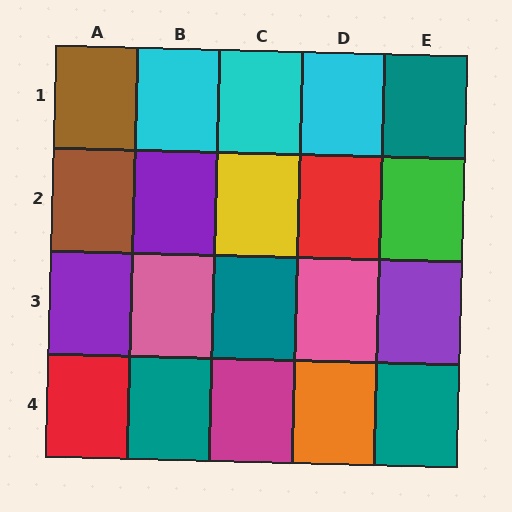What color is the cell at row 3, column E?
Purple.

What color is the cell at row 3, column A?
Purple.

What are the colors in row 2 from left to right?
Brown, purple, yellow, red, green.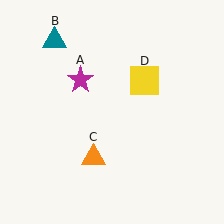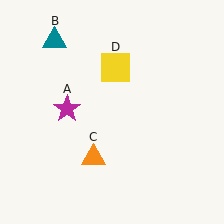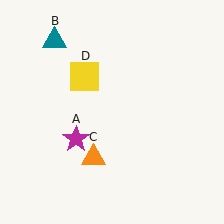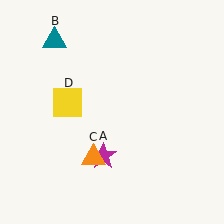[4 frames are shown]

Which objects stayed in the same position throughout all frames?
Teal triangle (object B) and orange triangle (object C) remained stationary.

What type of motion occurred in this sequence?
The magenta star (object A), yellow square (object D) rotated counterclockwise around the center of the scene.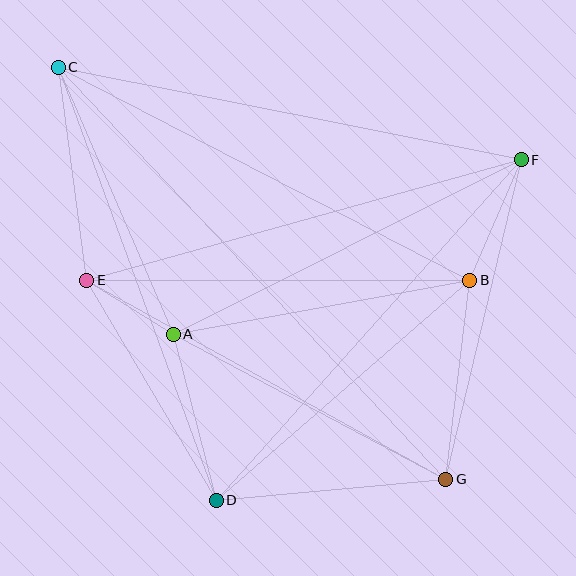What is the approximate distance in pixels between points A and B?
The distance between A and B is approximately 301 pixels.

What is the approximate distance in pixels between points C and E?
The distance between C and E is approximately 215 pixels.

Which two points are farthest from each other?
Points C and G are farthest from each other.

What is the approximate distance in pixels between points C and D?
The distance between C and D is approximately 461 pixels.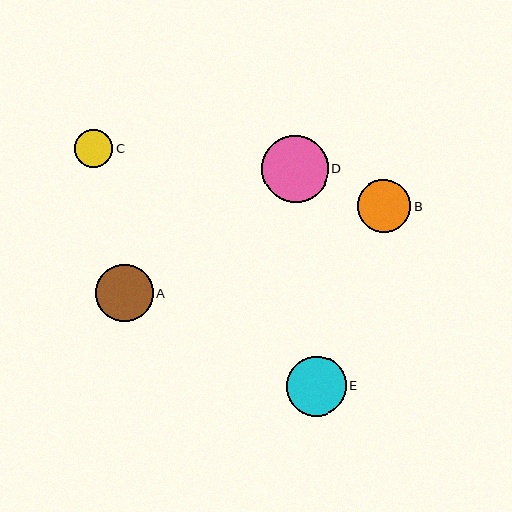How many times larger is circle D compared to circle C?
Circle D is approximately 1.8 times the size of circle C.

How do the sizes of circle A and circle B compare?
Circle A and circle B are approximately the same size.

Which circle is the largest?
Circle D is the largest with a size of approximately 67 pixels.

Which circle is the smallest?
Circle C is the smallest with a size of approximately 38 pixels.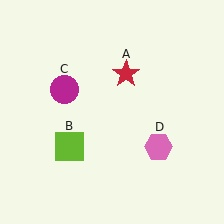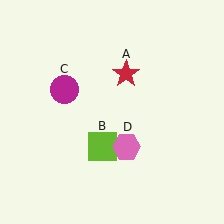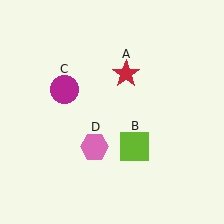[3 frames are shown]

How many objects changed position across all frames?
2 objects changed position: lime square (object B), pink hexagon (object D).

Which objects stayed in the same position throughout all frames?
Red star (object A) and magenta circle (object C) remained stationary.